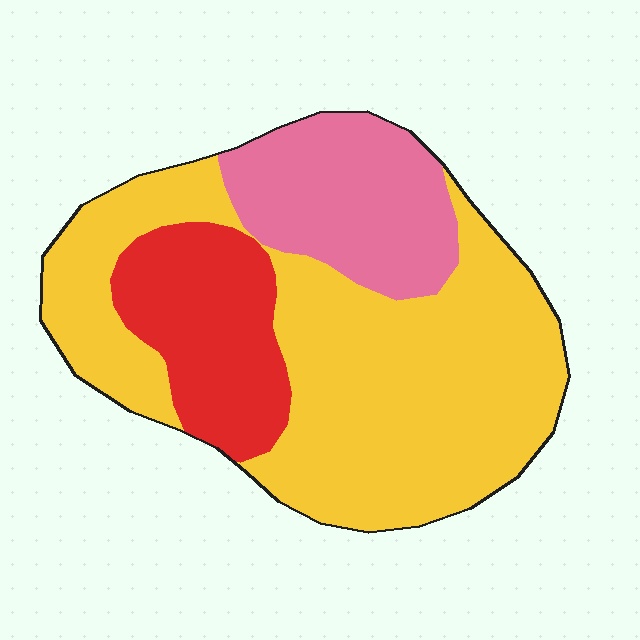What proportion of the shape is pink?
Pink covers about 20% of the shape.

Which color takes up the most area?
Yellow, at roughly 60%.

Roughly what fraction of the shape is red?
Red covers roughly 20% of the shape.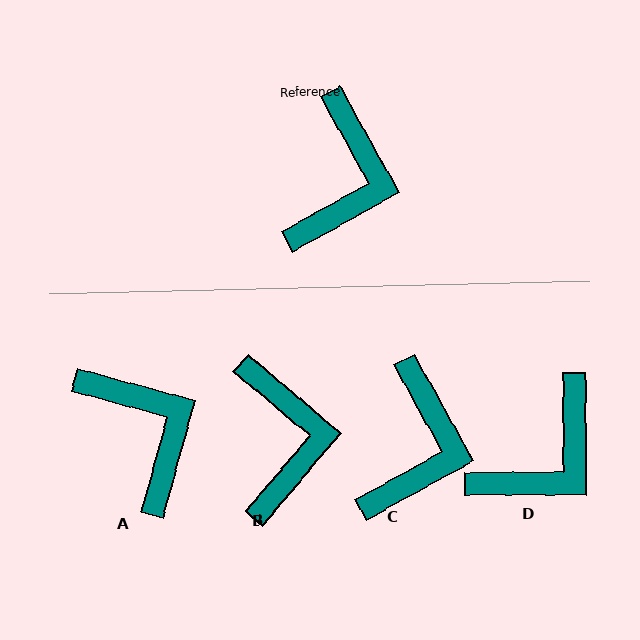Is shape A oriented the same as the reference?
No, it is off by about 46 degrees.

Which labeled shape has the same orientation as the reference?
C.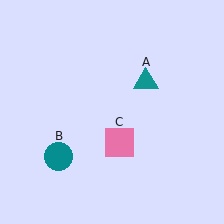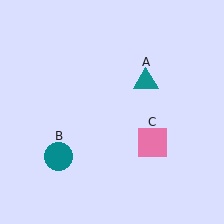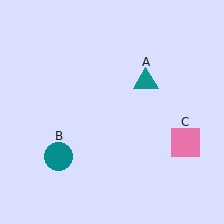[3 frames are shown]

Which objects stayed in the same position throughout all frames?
Teal triangle (object A) and teal circle (object B) remained stationary.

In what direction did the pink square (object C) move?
The pink square (object C) moved right.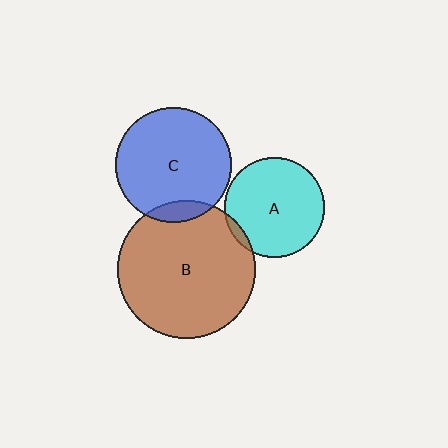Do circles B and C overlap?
Yes.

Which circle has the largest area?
Circle B (brown).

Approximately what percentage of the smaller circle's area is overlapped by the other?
Approximately 10%.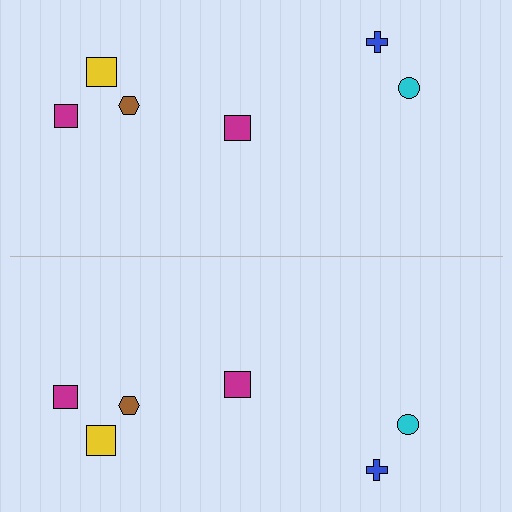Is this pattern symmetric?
Yes, this pattern has bilateral (reflection) symmetry.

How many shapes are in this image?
There are 12 shapes in this image.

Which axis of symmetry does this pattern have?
The pattern has a horizontal axis of symmetry running through the center of the image.